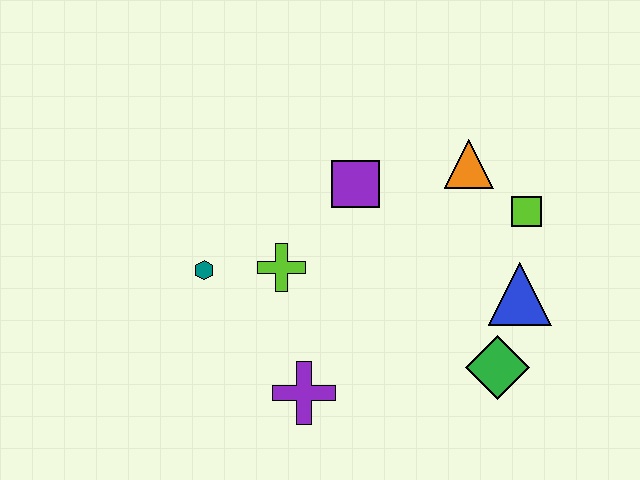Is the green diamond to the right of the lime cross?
Yes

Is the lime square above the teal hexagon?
Yes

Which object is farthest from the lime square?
The teal hexagon is farthest from the lime square.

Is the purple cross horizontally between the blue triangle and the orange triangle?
No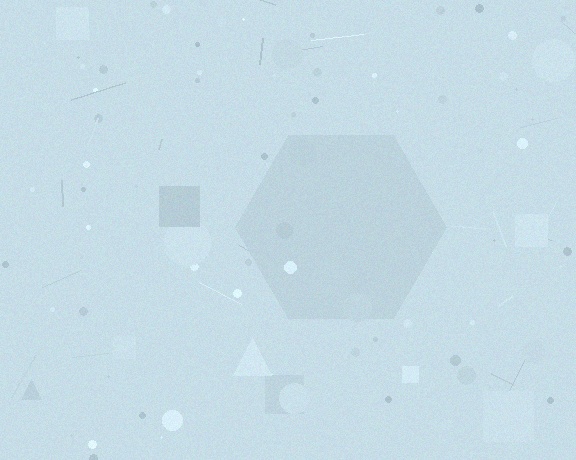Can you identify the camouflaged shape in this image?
The camouflaged shape is a hexagon.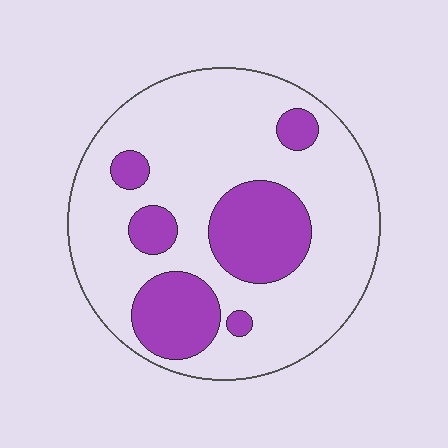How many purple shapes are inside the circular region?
6.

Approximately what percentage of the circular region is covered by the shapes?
Approximately 25%.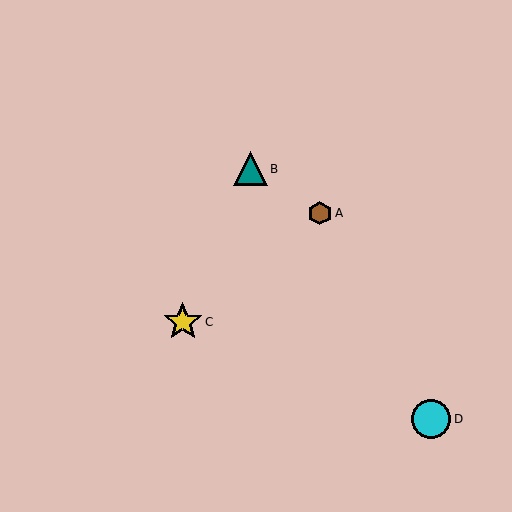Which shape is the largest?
The cyan circle (labeled D) is the largest.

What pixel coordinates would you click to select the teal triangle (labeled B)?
Click at (250, 169) to select the teal triangle B.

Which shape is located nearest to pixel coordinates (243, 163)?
The teal triangle (labeled B) at (250, 169) is nearest to that location.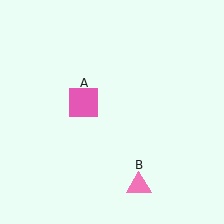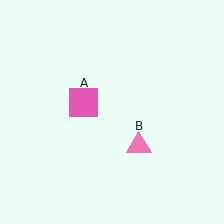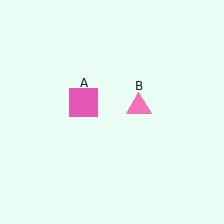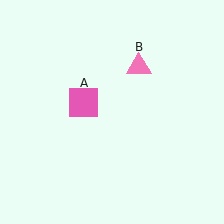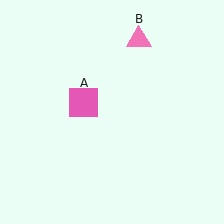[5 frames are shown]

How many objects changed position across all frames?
1 object changed position: pink triangle (object B).